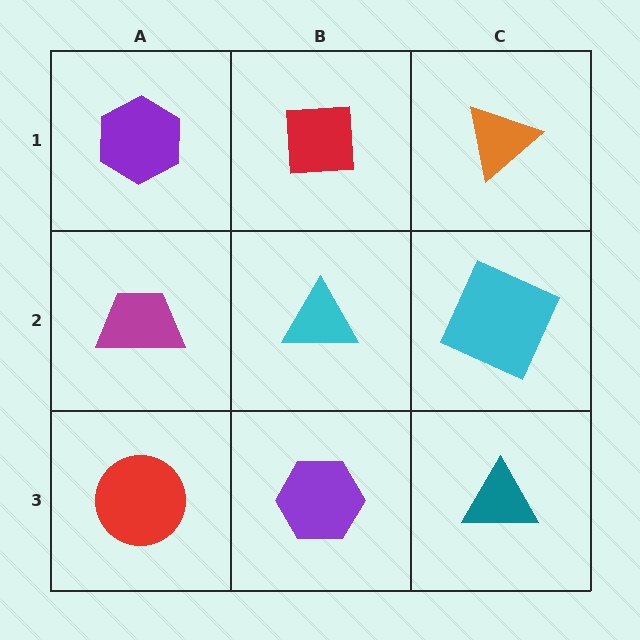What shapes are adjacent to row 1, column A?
A magenta trapezoid (row 2, column A), a red square (row 1, column B).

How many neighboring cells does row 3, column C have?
2.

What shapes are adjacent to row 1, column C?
A cyan square (row 2, column C), a red square (row 1, column B).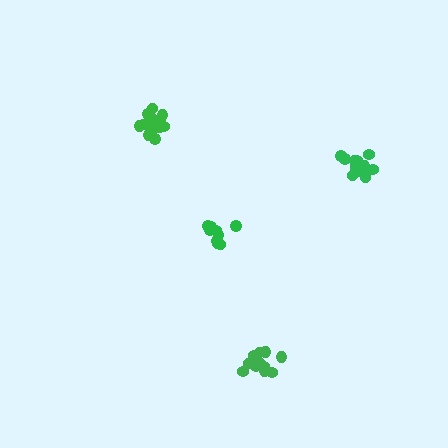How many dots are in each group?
Group 1: 9 dots, Group 2: 11 dots, Group 3: 14 dots, Group 4: 13 dots (47 total).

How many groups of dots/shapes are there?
There are 4 groups.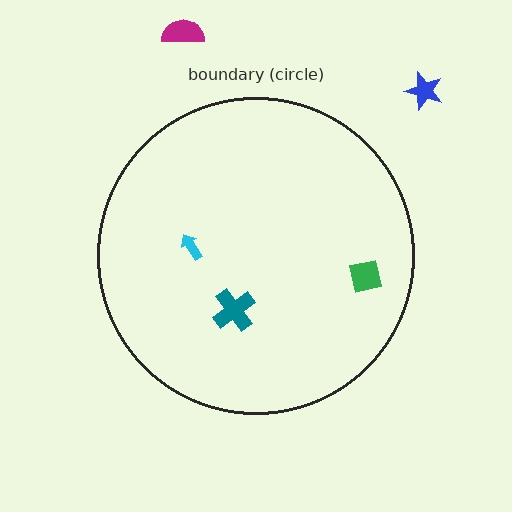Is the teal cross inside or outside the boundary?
Inside.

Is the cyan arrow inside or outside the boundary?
Inside.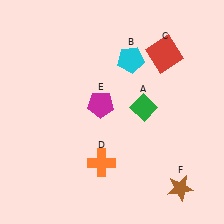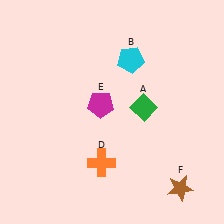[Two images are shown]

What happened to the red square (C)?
The red square (C) was removed in Image 2. It was in the top-right area of Image 1.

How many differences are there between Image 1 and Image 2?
There is 1 difference between the two images.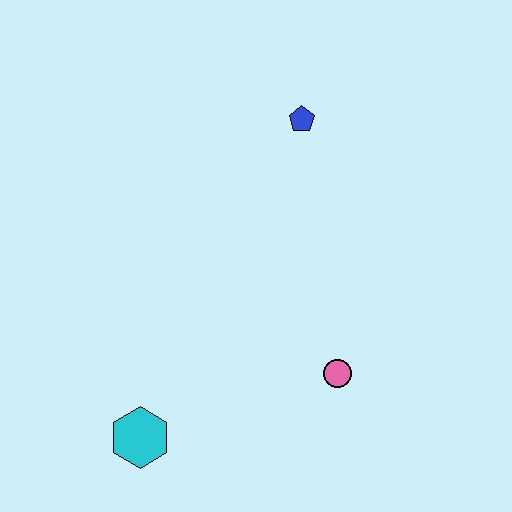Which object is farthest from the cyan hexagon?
The blue pentagon is farthest from the cyan hexagon.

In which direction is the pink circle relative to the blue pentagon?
The pink circle is below the blue pentagon.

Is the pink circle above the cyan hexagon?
Yes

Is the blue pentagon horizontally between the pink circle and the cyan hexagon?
Yes